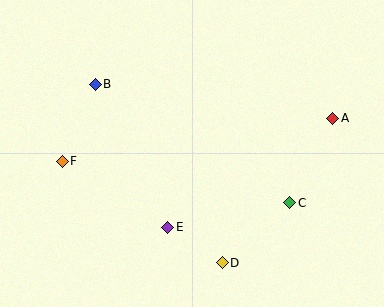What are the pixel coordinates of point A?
Point A is at (333, 118).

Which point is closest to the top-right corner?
Point A is closest to the top-right corner.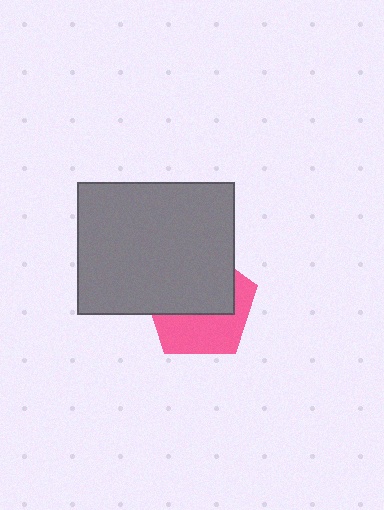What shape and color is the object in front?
The object in front is a gray rectangle.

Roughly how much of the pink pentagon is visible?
A small part of it is visible (roughly 45%).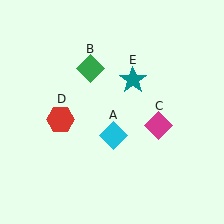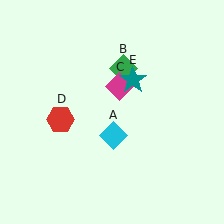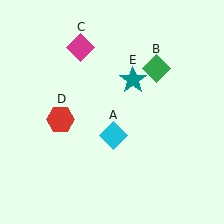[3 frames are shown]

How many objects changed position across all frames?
2 objects changed position: green diamond (object B), magenta diamond (object C).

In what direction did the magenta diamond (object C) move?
The magenta diamond (object C) moved up and to the left.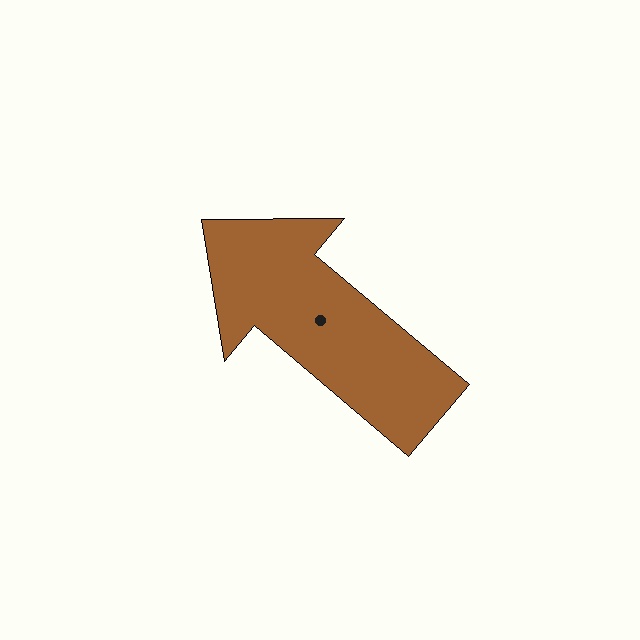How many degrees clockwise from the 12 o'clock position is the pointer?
Approximately 310 degrees.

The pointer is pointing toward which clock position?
Roughly 10 o'clock.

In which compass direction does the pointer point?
Northwest.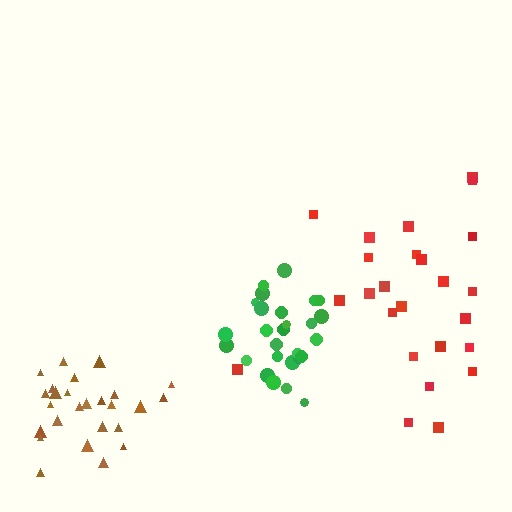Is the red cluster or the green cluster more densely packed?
Green.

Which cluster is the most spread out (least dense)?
Red.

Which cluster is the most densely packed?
Green.